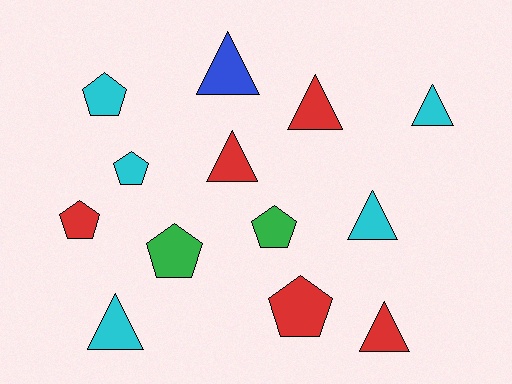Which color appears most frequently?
Cyan, with 5 objects.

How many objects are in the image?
There are 13 objects.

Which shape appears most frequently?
Triangle, with 7 objects.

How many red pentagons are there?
There are 2 red pentagons.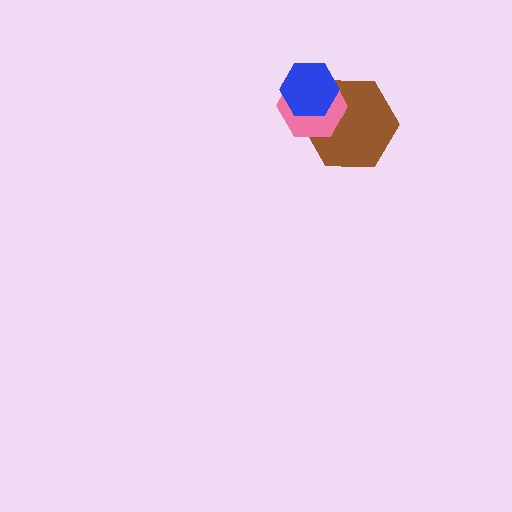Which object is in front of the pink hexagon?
The blue hexagon is in front of the pink hexagon.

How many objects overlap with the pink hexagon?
2 objects overlap with the pink hexagon.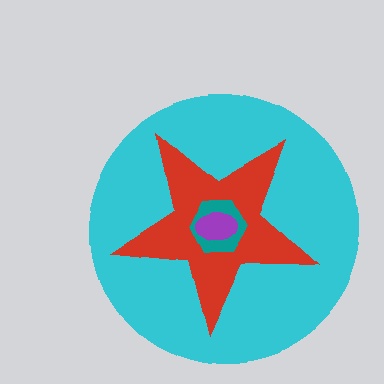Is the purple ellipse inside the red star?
Yes.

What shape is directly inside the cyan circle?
The red star.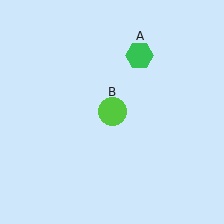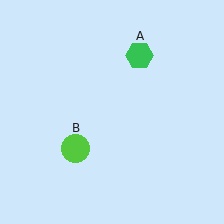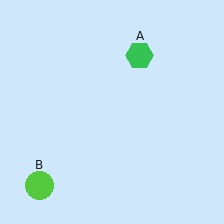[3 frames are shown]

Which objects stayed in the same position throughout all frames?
Green hexagon (object A) remained stationary.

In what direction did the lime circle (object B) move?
The lime circle (object B) moved down and to the left.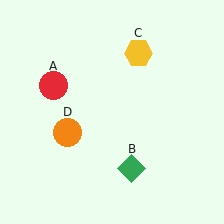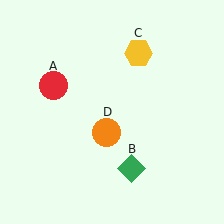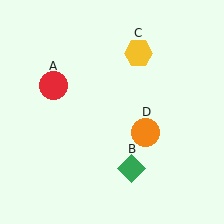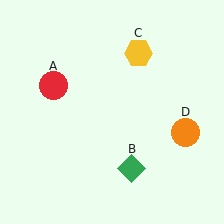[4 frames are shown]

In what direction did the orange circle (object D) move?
The orange circle (object D) moved right.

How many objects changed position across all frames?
1 object changed position: orange circle (object D).